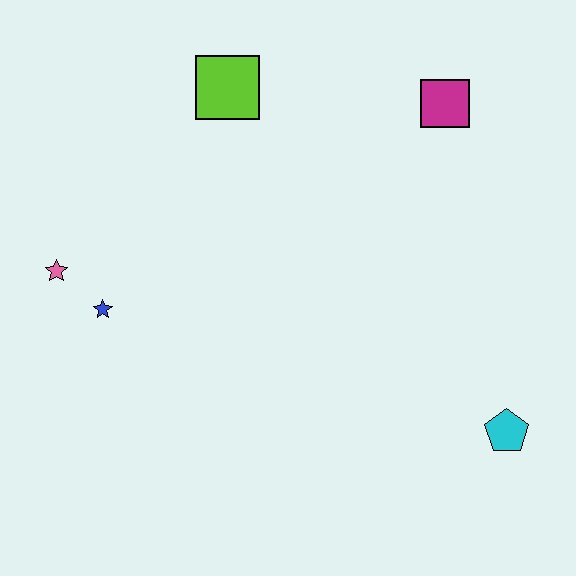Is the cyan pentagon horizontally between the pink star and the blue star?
No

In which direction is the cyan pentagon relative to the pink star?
The cyan pentagon is to the right of the pink star.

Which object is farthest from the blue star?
The cyan pentagon is farthest from the blue star.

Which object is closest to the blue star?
The pink star is closest to the blue star.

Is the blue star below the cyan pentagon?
No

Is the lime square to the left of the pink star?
No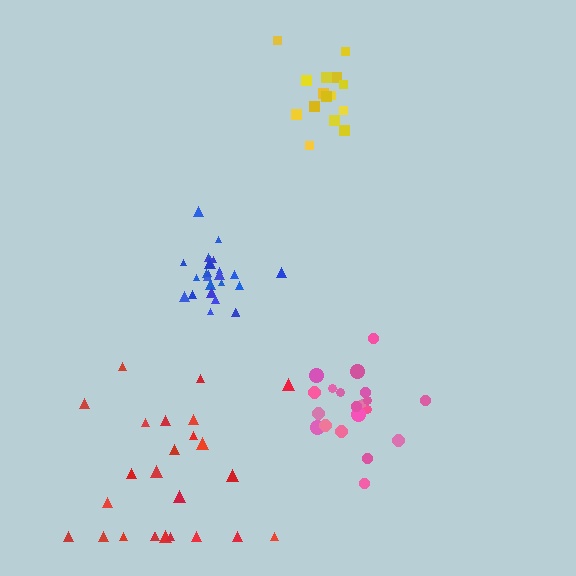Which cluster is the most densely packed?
Blue.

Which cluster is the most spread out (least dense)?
Red.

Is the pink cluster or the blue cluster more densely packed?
Blue.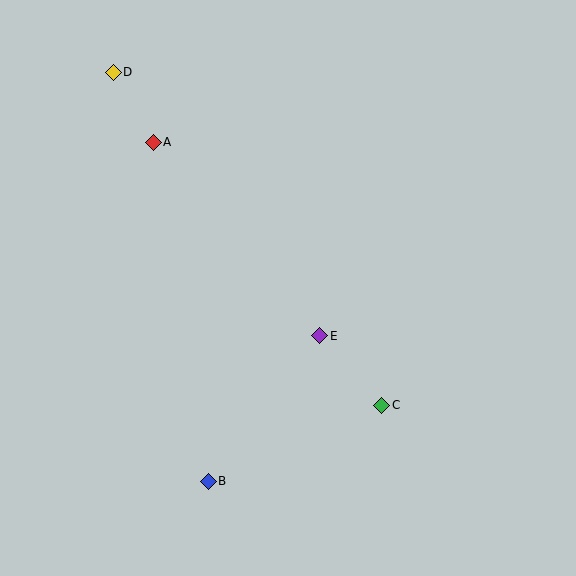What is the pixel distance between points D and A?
The distance between D and A is 81 pixels.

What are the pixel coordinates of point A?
Point A is at (153, 142).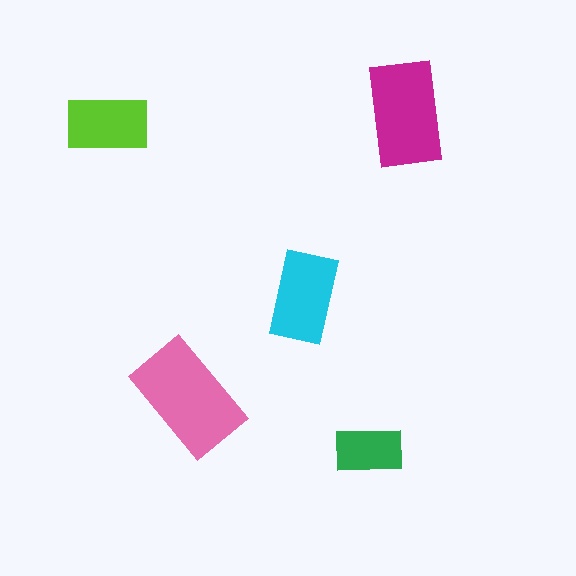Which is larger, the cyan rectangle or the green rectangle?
The cyan one.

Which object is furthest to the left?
The lime rectangle is leftmost.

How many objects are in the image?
There are 5 objects in the image.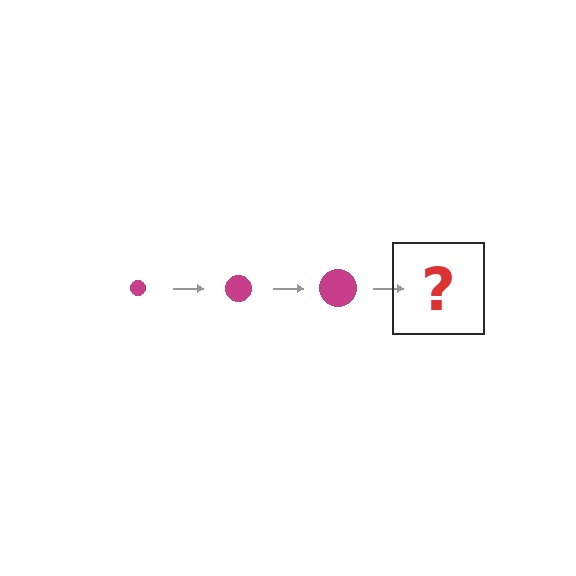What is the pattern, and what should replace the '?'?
The pattern is that the circle gets progressively larger each step. The '?' should be a magenta circle, larger than the previous one.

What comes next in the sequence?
The next element should be a magenta circle, larger than the previous one.